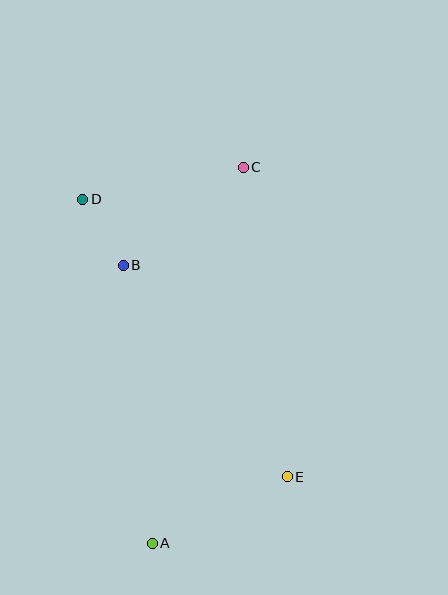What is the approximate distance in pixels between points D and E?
The distance between D and E is approximately 344 pixels.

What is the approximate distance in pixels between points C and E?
The distance between C and E is approximately 312 pixels.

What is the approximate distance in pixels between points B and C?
The distance between B and C is approximately 155 pixels.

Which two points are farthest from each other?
Points A and C are farthest from each other.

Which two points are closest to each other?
Points B and D are closest to each other.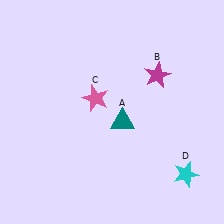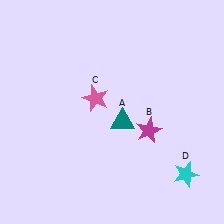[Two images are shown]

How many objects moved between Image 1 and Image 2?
1 object moved between the two images.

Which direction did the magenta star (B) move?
The magenta star (B) moved down.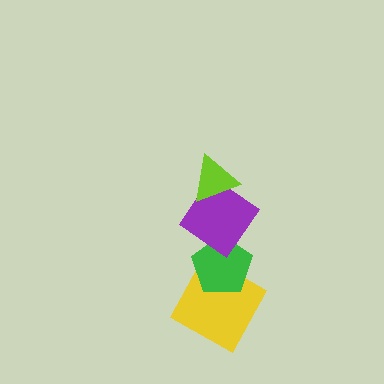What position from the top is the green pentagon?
The green pentagon is 3rd from the top.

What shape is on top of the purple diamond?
The lime triangle is on top of the purple diamond.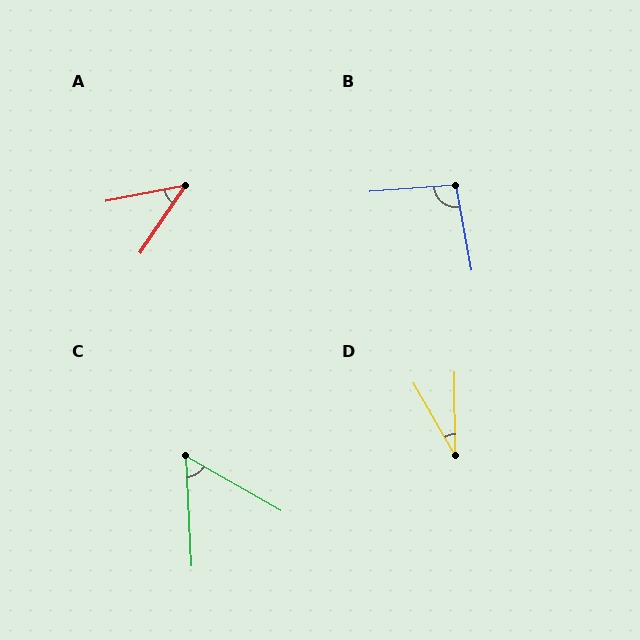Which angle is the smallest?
D, at approximately 30 degrees.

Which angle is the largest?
B, at approximately 96 degrees.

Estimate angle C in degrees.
Approximately 58 degrees.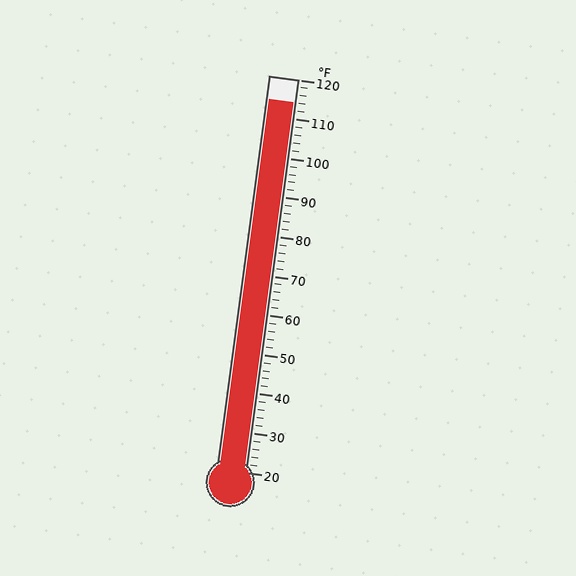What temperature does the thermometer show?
The thermometer shows approximately 114°F.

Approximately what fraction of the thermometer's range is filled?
The thermometer is filled to approximately 95% of its range.